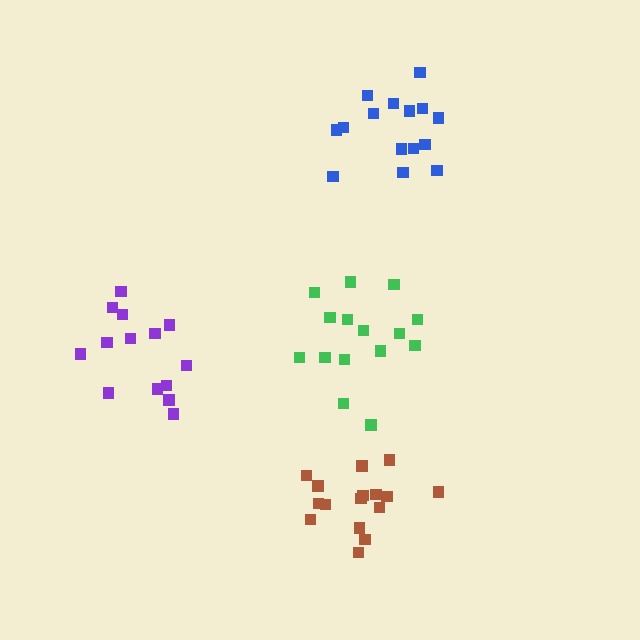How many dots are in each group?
Group 1: 14 dots, Group 2: 15 dots, Group 3: 16 dots, Group 4: 15 dots (60 total).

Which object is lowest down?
The brown cluster is bottommost.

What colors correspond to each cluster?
The clusters are colored: purple, green, brown, blue.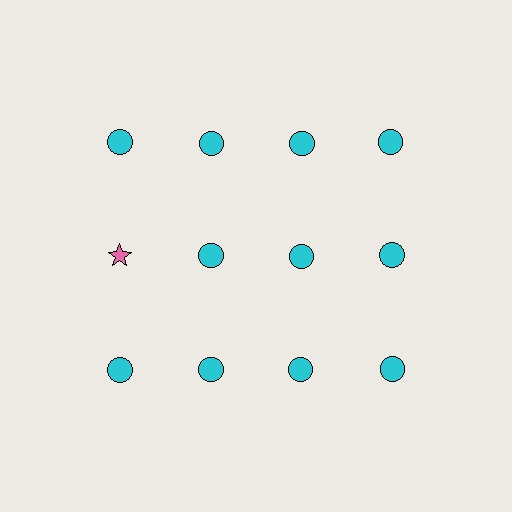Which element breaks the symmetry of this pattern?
The pink star in the second row, leftmost column breaks the symmetry. All other shapes are cyan circles.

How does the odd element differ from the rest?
It differs in both color (pink instead of cyan) and shape (star instead of circle).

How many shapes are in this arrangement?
There are 12 shapes arranged in a grid pattern.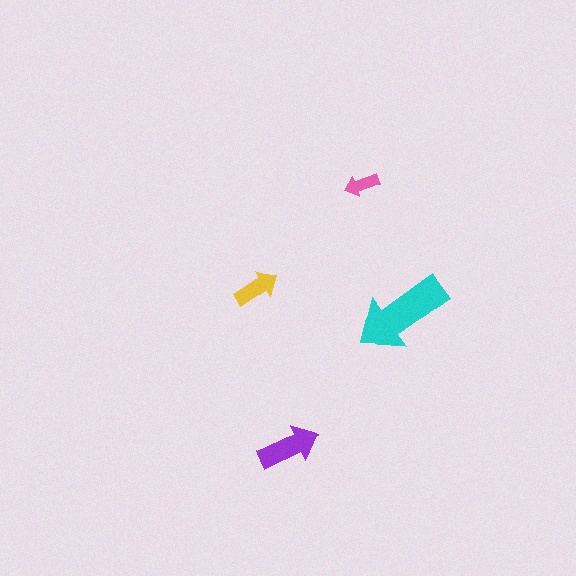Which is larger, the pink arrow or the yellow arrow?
The yellow one.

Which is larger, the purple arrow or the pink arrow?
The purple one.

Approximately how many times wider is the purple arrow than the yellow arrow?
About 1.5 times wider.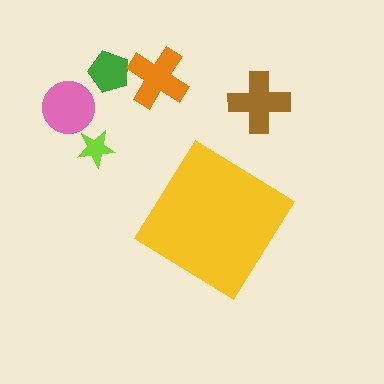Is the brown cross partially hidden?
No, the brown cross is fully visible.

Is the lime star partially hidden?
No, the lime star is fully visible.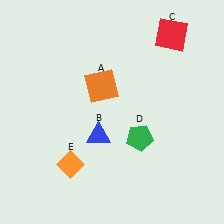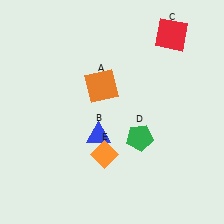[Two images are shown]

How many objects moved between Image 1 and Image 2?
1 object moved between the two images.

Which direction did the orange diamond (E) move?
The orange diamond (E) moved right.